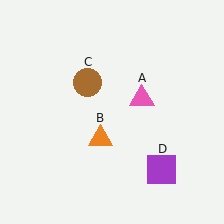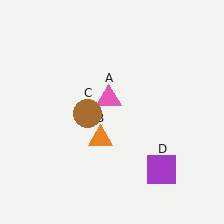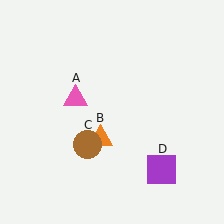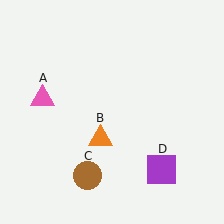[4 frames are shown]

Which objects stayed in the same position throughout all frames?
Orange triangle (object B) and purple square (object D) remained stationary.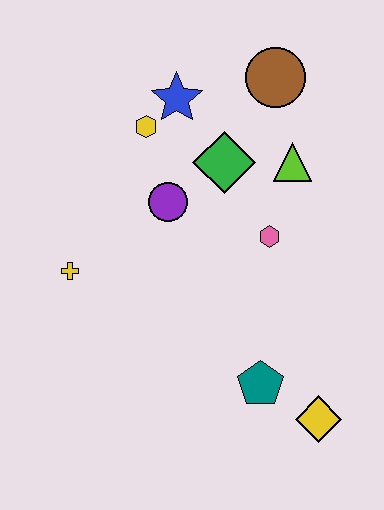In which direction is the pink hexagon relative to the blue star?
The pink hexagon is below the blue star.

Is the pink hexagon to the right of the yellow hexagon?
Yes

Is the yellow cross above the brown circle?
No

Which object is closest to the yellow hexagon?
The blue star is closest to the yellow hexagon.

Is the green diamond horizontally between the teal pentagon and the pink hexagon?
No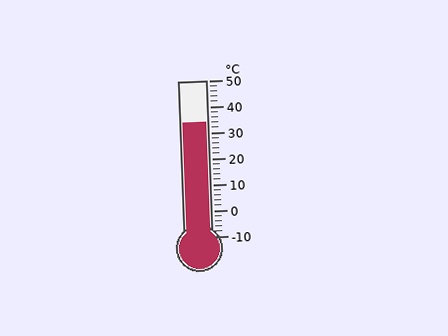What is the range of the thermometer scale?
The thermometer scale ranges from -10°C to 50°C.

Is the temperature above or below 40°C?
The temperature is below 40°C.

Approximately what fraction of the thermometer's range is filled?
The thermometer is filled to approximately 75% of its range.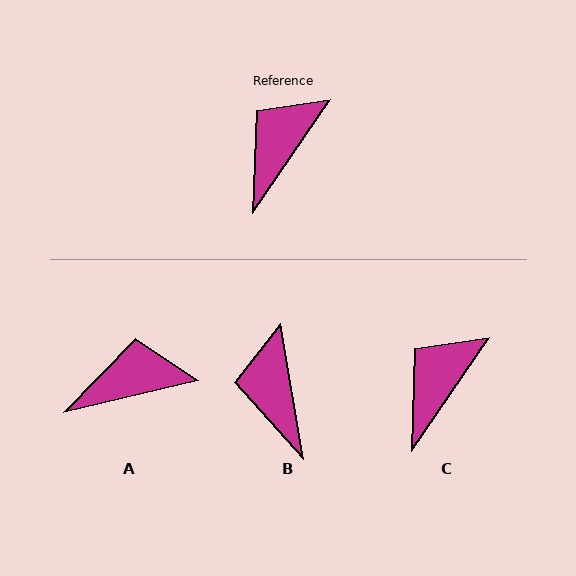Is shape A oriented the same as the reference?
No, it is off by about 43 degrees.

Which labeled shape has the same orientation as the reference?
C.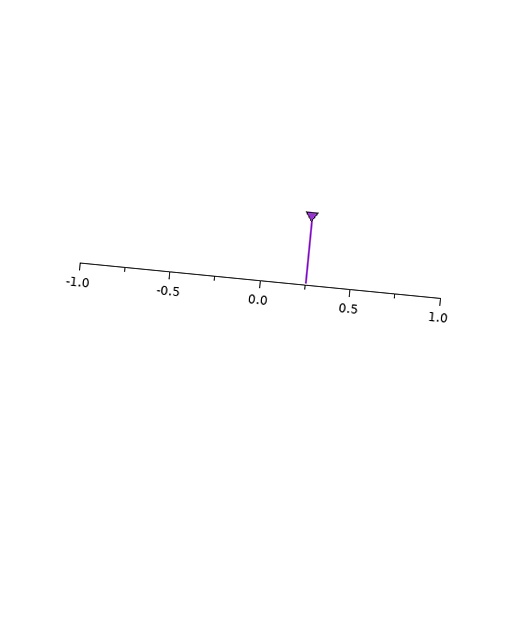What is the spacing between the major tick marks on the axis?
The major ticks are spaced 0.5 apart.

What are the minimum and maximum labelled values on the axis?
The axis runs from -1.0 to 1.0.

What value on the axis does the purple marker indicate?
The marker indicates approximately 0.25.